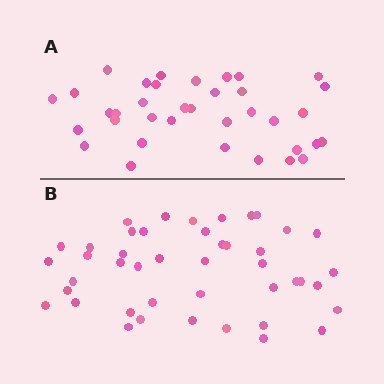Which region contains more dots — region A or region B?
Region B (the bottom region) has more dots.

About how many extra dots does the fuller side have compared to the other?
Region B has roughly 8 or so more dots than region A.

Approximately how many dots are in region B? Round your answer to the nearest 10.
About 40 dots. (The exact count is 44, which rounds to 40.)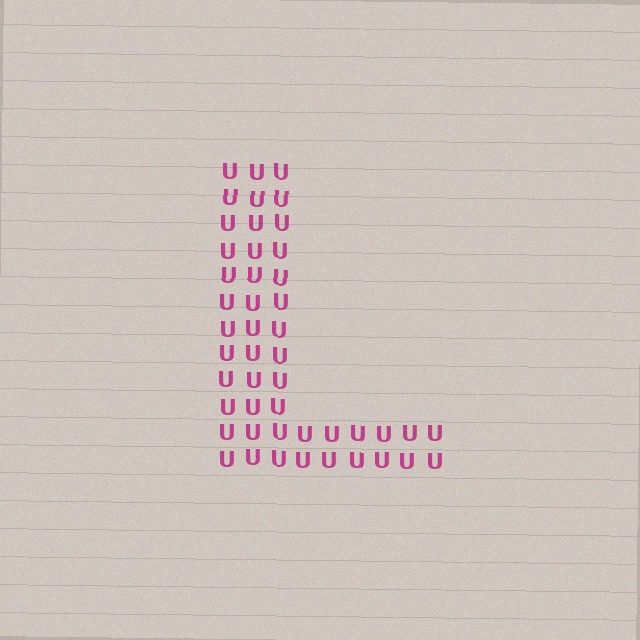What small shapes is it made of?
It is made of small letter U's.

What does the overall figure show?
The overall figure shows the letter L.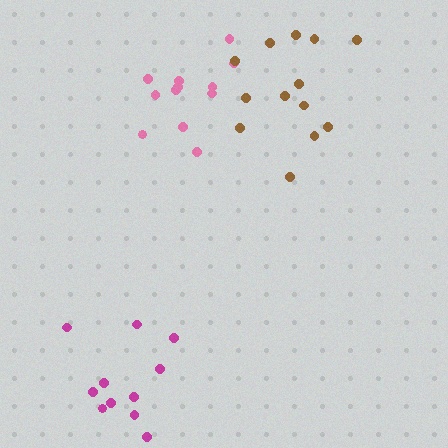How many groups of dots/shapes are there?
There are 3 groups.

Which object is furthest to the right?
The brown cluster is rightmost.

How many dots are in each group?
Group 1: 11 dots, Group 2: 12 dots, Group 3: 13 dots (36 total).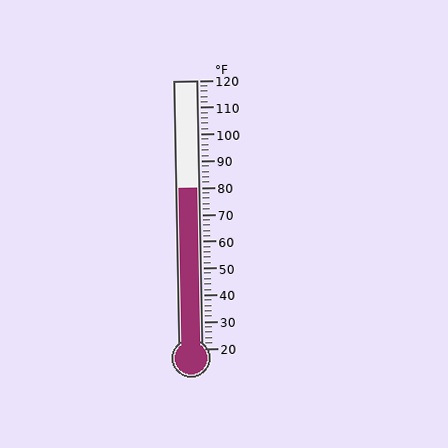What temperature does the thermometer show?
The thermometer shows approximately 80°F.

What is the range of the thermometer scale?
The thermometer scale ranges from 20°F to 120°F.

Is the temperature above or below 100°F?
The temperature is below 100°F.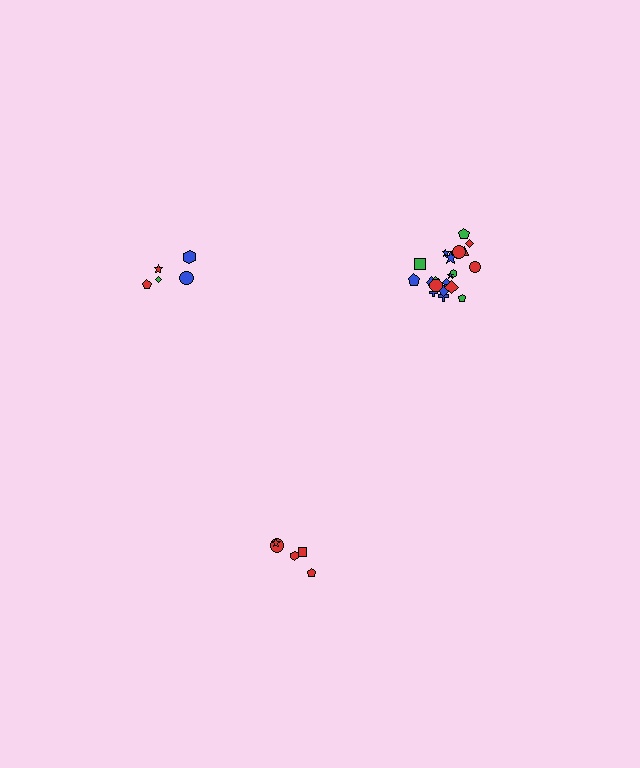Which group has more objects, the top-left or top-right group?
The top-right group.